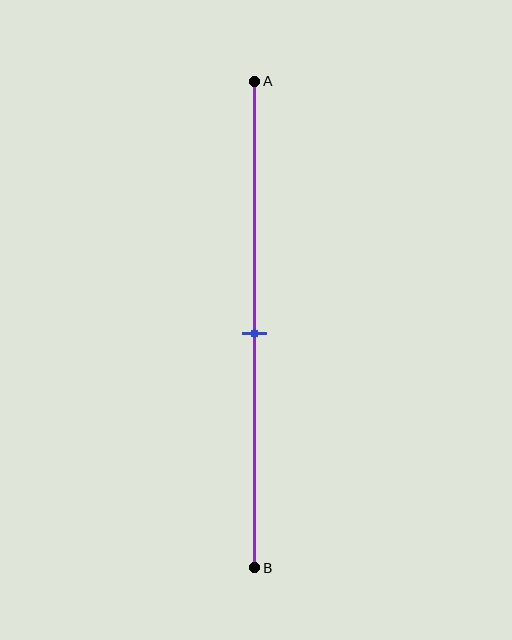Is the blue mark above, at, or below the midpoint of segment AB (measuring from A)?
The blue mark is approximately at the midpoint of segment AB.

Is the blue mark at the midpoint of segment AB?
Yes, the mark is approximately at the midpoint.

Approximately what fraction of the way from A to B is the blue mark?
The blue mark is approximately 50% of the way from A to B.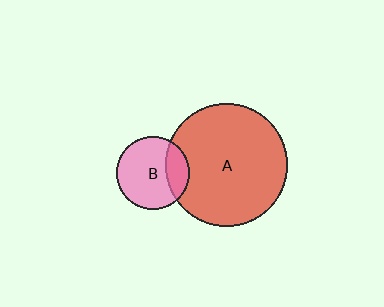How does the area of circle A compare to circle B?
Approximately 2.8 times.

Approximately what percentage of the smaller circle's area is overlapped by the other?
Approximately 25%.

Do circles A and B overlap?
Yes.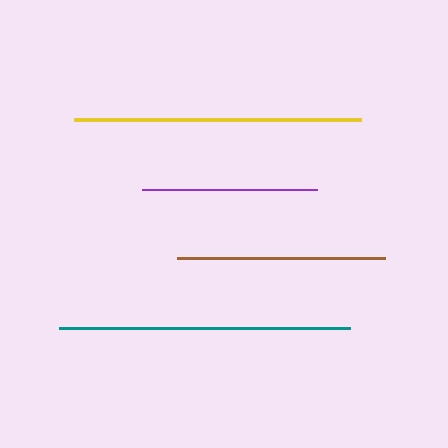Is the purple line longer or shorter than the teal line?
The teal line is longer than the purple line.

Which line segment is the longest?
The teal line is the longest at approximately 291 pixels.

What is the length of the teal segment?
The teal segment is approximately 291 pixels long.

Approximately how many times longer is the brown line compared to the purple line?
The brown line is approximately 1.2 times the length of the purple line.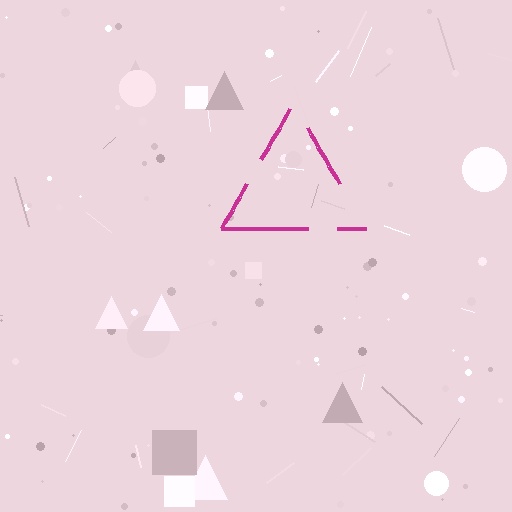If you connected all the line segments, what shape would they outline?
They would outline a triangle.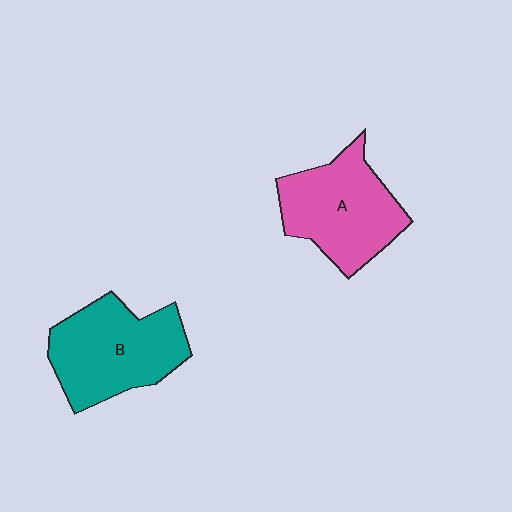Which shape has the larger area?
Shape B (teal).